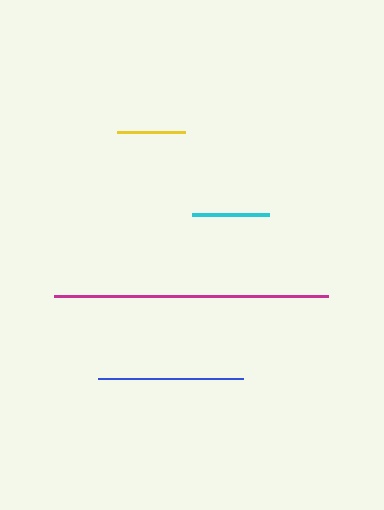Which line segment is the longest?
The magenta line is the longest at approximately 274 pixels.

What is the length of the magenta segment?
The magenta segment is approximately 274 pixels long.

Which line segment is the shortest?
The yellow line is the shortest at approximately 68 pixels.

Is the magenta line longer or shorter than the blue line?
The magenta line is longer than the blue line.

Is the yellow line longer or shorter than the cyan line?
The cyan line is longer than the yellow line.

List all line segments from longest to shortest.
From longest to shortest: magenta, blue, cyan, yellow.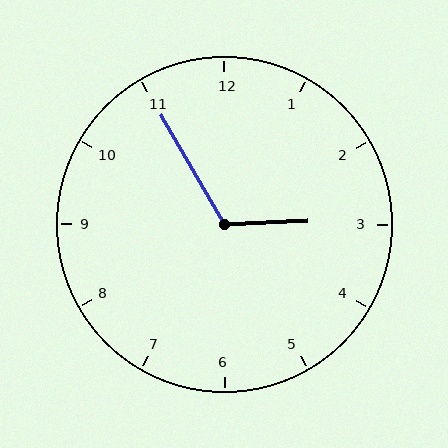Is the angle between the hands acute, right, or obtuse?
It is obtuse.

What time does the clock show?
2:55.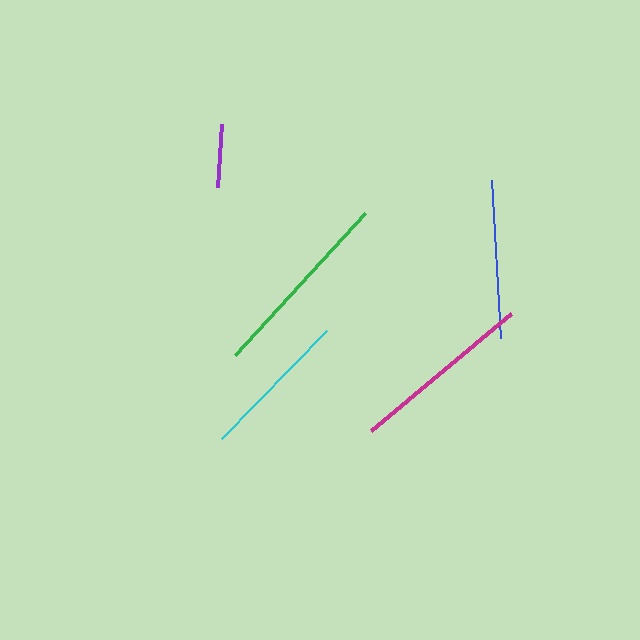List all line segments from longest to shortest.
From longest to shortest: green, magenta, blue, cyan, purple.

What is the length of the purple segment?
The purple segment is approximately 63 pixels long.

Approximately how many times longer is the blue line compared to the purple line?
The blue line is approximately 2.5 times the length of the purple line.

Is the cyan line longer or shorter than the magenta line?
The magenta line is longer than the cyan line.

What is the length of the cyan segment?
The cyan segment is approximately 151 pixels long.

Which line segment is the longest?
The green line is the longest at approximately 193 pixels.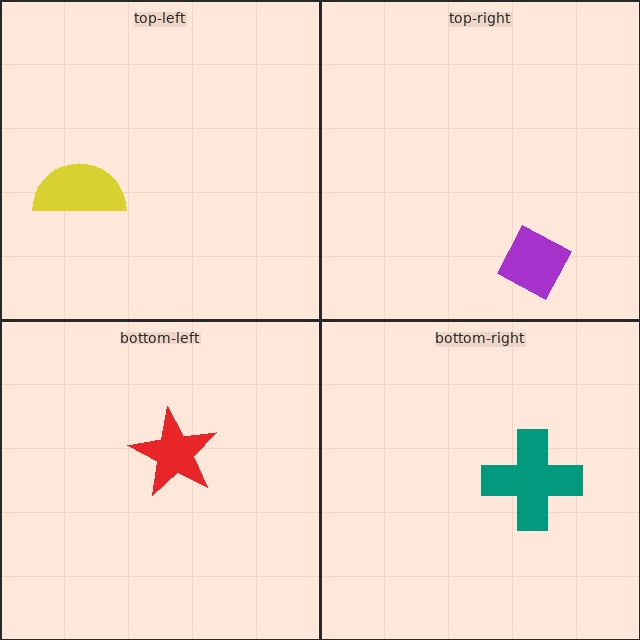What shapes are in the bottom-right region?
The teal cross.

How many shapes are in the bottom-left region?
1.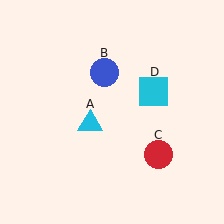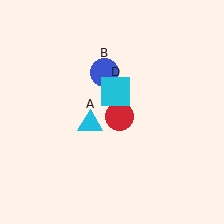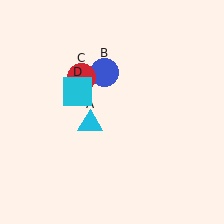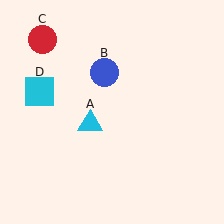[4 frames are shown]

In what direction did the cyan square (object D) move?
The cyan square (object D) moved left.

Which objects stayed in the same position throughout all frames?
Cyan triangle (object A) and blue circle (object B) remained stationary.